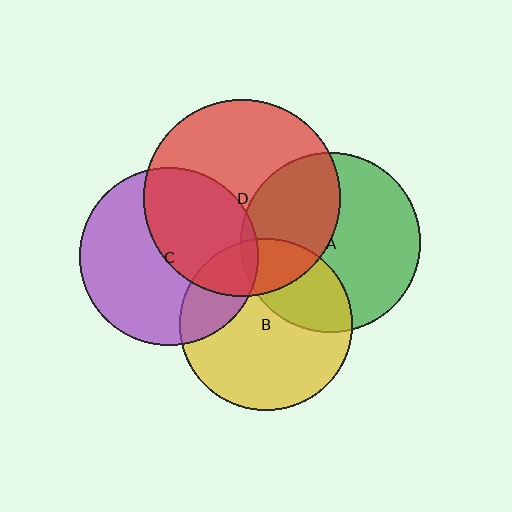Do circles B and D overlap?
Yes.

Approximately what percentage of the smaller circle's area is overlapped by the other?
Approximately 20%.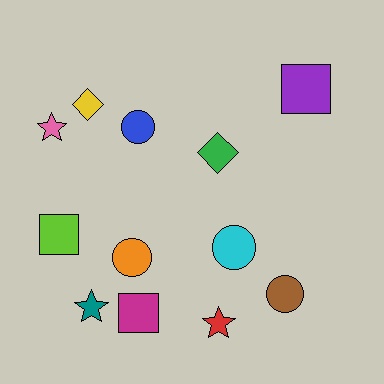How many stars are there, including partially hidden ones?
There are 3 stars.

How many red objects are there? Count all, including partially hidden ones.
There is 1 red object.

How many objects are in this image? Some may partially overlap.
There are 12 objects.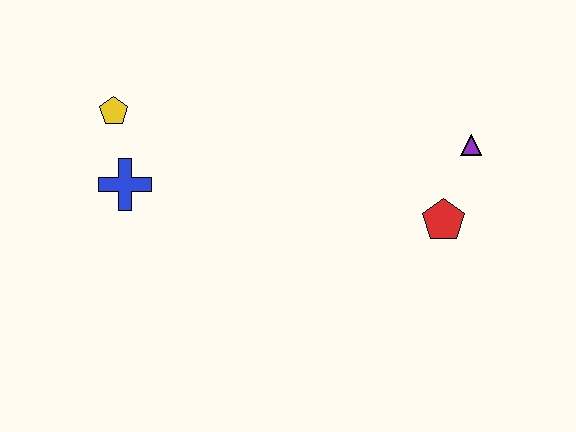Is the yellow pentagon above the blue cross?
Yes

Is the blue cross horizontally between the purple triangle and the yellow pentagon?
Yes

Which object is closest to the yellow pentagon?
The blue cross is closest to the yellow pentagon.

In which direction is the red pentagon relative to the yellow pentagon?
The red pentagon is to the right of the yellow pentagon.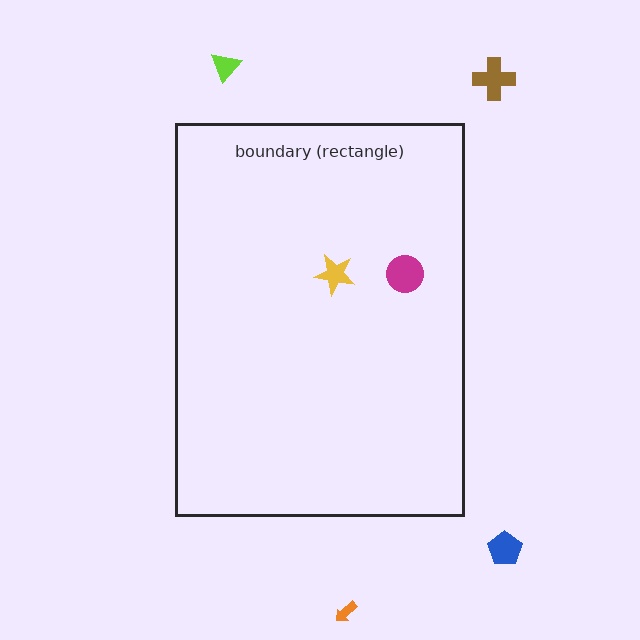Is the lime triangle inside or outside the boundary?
Outside.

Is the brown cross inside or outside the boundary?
Outside.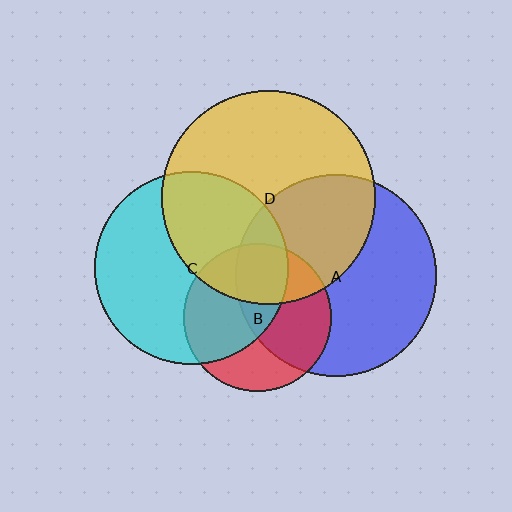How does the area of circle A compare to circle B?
Approximately 1.8 times.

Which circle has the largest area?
Circle D (yellow).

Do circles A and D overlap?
Yes.